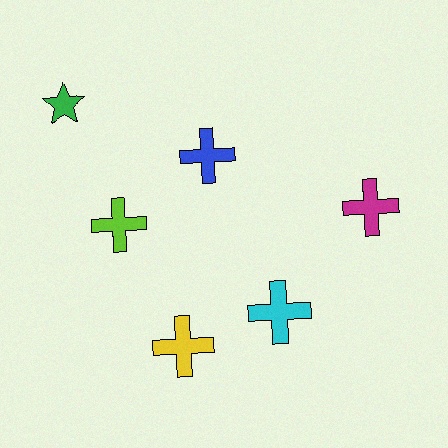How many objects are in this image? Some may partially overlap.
There are 6 objects.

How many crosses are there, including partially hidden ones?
There are 5 crosses.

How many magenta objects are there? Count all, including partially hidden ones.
There is 1 magenta object.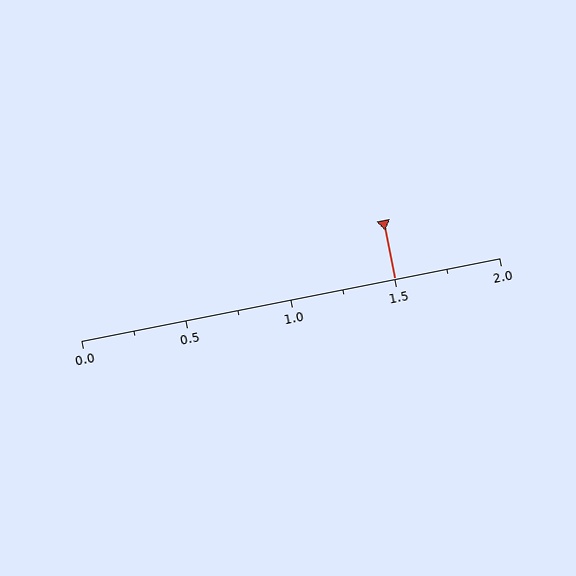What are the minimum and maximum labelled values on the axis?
The axis runs from 0.0 to 2.0.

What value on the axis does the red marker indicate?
The marker indicates approximately 1.5.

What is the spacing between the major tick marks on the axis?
The major ticks are spaced 0.5 apart.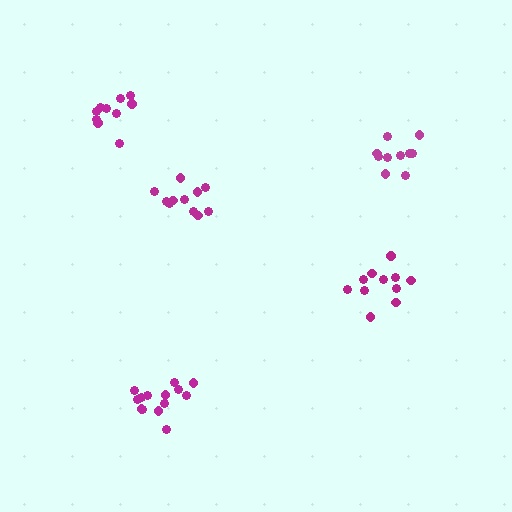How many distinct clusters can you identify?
There are 5 distinct clusters.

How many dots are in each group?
Group 1: 11 dots, Group 2: 14 dots, Group 3: 10 dots, Group 4: 10 dots, Group 5: 11 dots (56 total).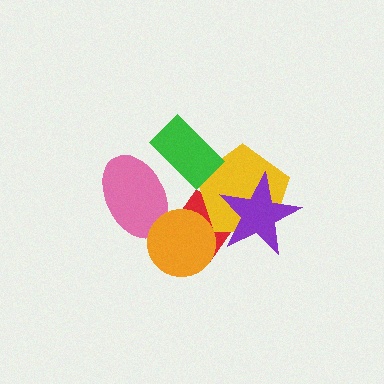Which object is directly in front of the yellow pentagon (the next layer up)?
The purple star is directly in front of the yellow pentagon.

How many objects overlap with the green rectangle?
2 objects overlap with the green rectangle.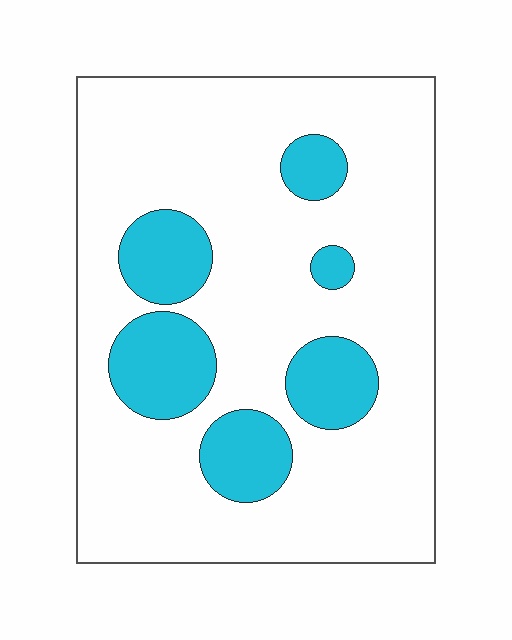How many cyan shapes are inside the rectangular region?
6.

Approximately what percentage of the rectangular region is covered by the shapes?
Approximately 20%.